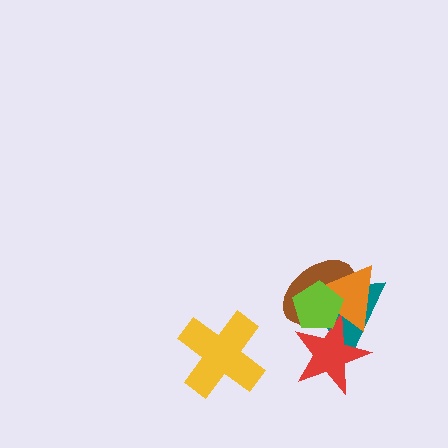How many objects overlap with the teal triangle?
4 objects overlap with the teal triangle.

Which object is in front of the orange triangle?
The lime pentagon is in front of the orange triangle.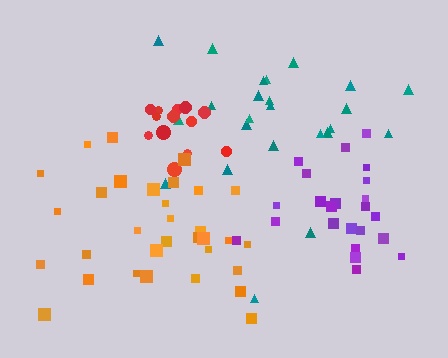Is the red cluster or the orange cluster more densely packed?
Red.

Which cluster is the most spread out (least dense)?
Teal.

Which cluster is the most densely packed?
Purple.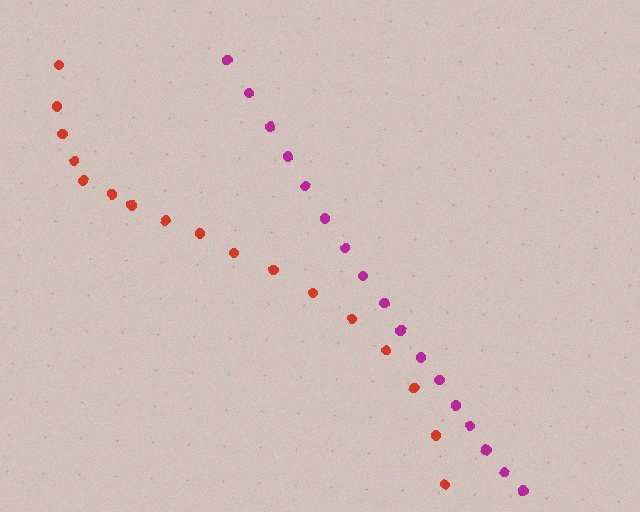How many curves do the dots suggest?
There are 2 distinct paths.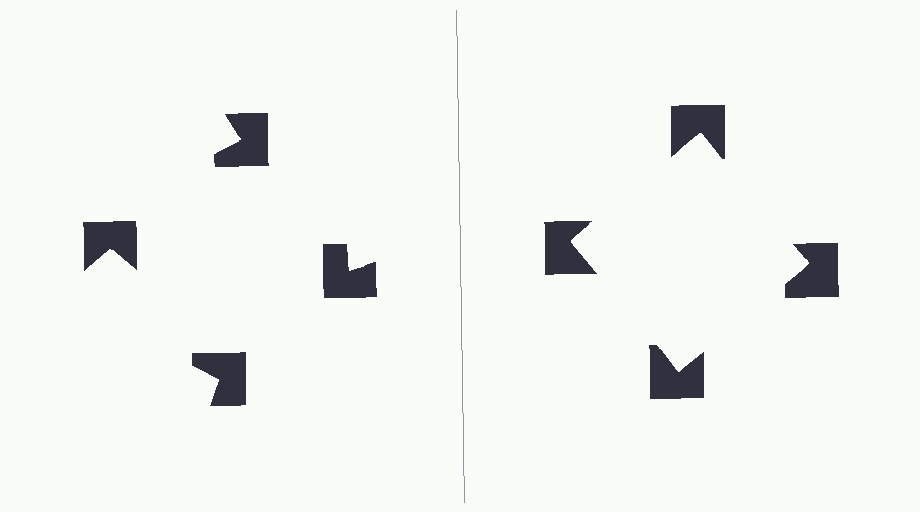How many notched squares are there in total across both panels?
8 — 4 on each side.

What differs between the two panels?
The notched squares are positioned identically on both sides; only the wedge orientations differ. On the right they align to a square; on the left they are misaligned.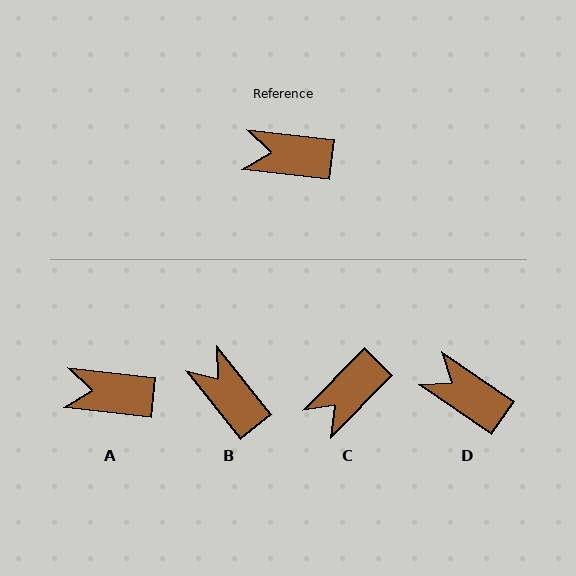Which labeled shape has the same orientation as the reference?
A.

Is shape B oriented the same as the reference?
No, it is off by about 45 degrees.